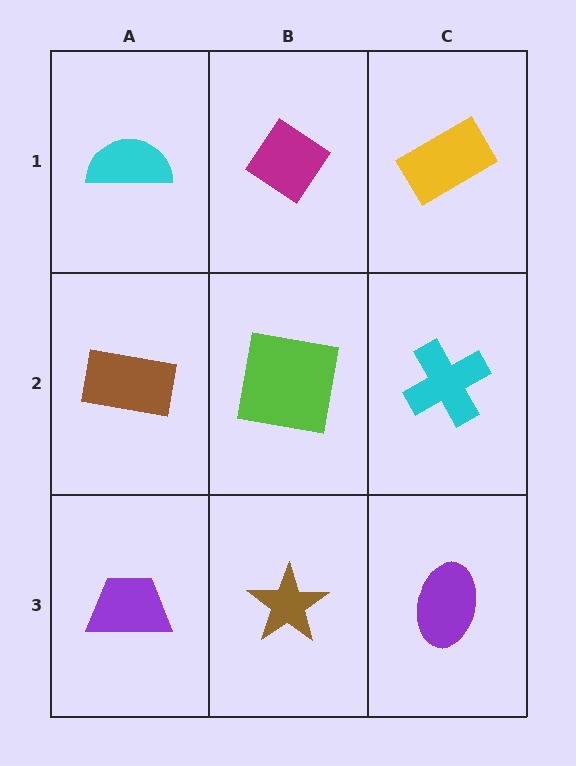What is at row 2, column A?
A brown rectangle.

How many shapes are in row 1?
3 shapes.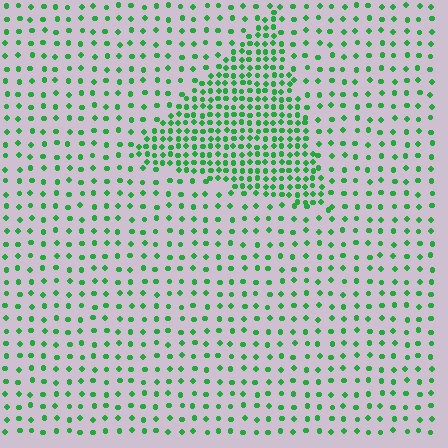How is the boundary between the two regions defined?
The boundary is defined by a change in element density (approximately 2.5x ratio). All elements are the same color, size, and shape.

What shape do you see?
I see a triangle.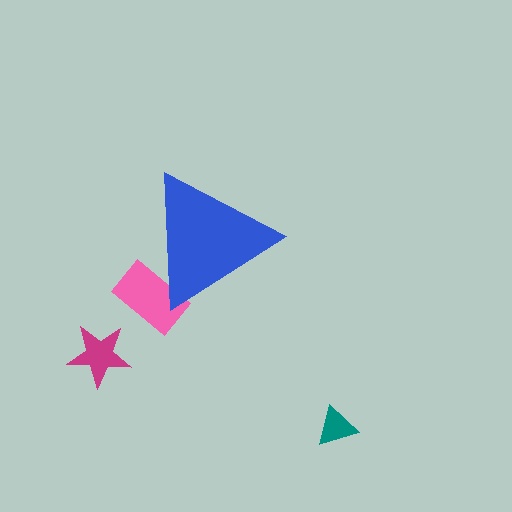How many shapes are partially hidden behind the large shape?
1 shape is partially hidden.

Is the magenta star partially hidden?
No, the magenta star is fully visible.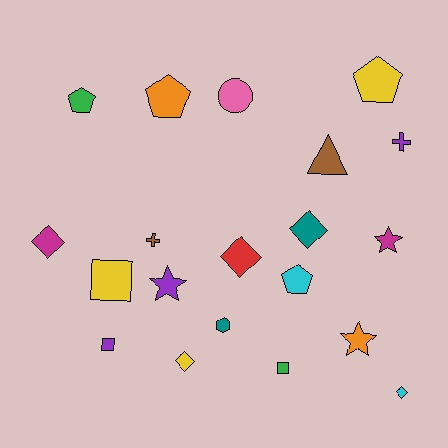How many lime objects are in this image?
There are no lime objects.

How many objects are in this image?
There are 20 objects.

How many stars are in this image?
There are 3 stars.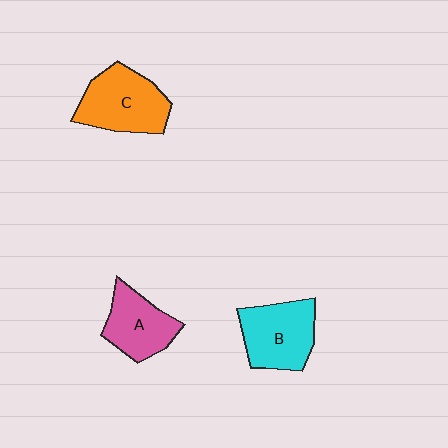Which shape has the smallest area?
Shape A (pink).